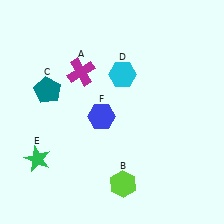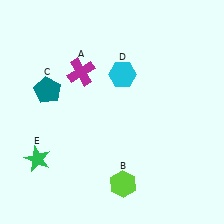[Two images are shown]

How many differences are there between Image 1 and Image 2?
There is 1 difference between the two images.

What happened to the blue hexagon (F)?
The blue hexagon (F) was removed in Image 2. It was in the bottom-left area of Image 1.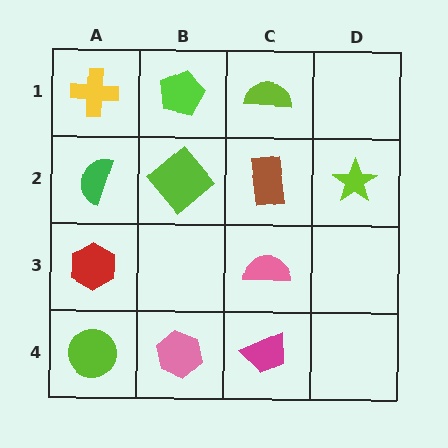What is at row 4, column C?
A magenta trapezoid.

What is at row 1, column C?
A lime semicircle.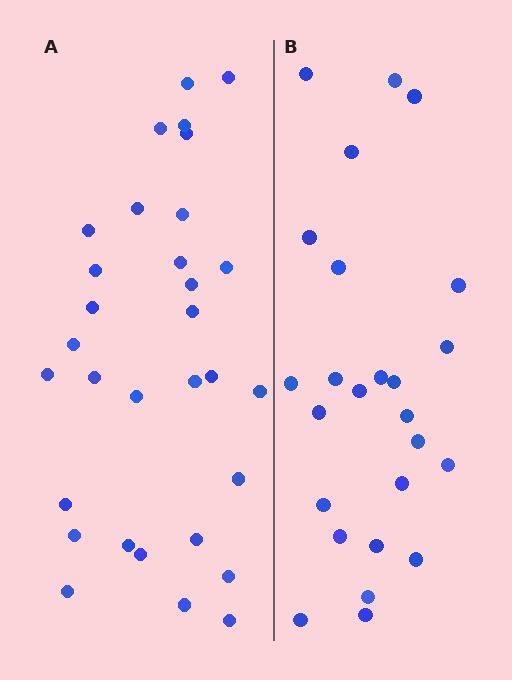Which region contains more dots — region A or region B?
Region A (the left region) has more dots.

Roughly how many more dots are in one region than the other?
Region A has about 6 more dots than region B.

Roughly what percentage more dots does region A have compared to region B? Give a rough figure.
About 25% more.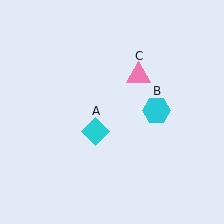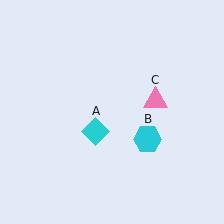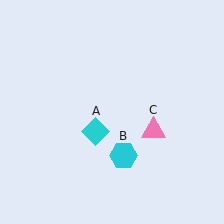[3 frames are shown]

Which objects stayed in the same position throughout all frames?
Cyan diamond (object A) remained stationary.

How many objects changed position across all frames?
2 objects changed position: cyan hexagon (object B), pink triangle (object C).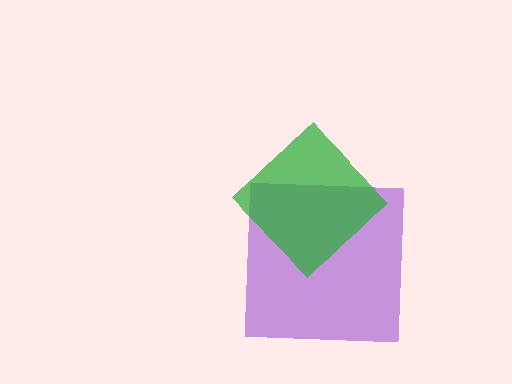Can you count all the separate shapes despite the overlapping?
Yes, there are 2 separate shapes.